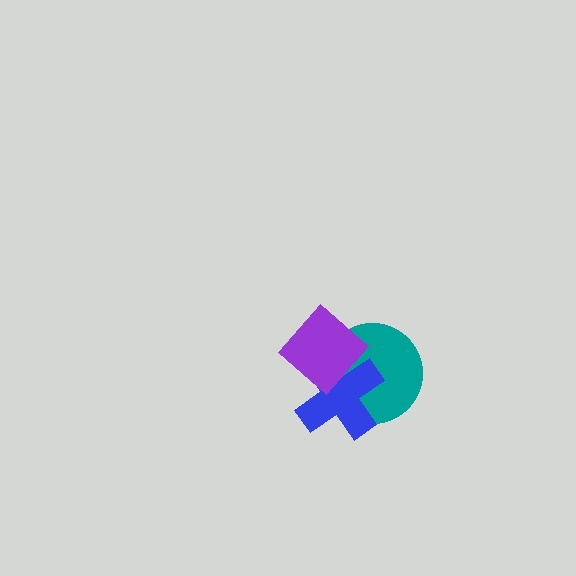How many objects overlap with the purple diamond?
2 objects overlap with the purple diamond.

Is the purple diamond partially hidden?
No, no other shape covers it.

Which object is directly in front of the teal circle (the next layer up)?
The blue cross is directly in front of the teal circle.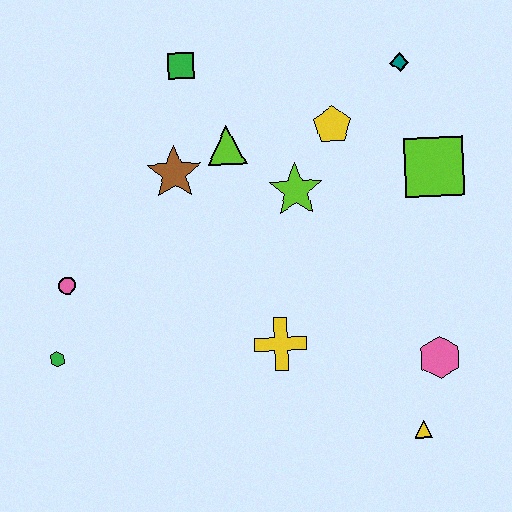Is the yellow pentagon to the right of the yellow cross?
Yes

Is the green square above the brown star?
Yes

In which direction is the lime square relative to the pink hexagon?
The lime square is above the pink hexagon.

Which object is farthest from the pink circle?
The teal diamond is farthest from the pink circle.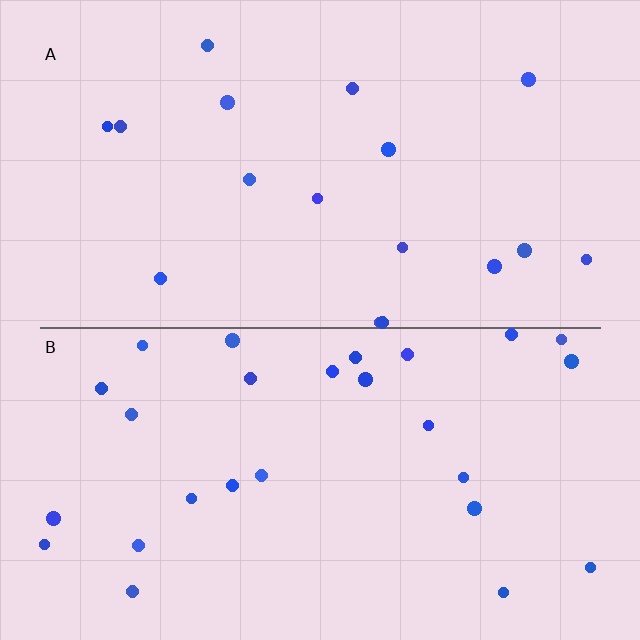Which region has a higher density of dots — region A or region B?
B (the bottom).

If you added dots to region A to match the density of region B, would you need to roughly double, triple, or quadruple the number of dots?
Approximately double.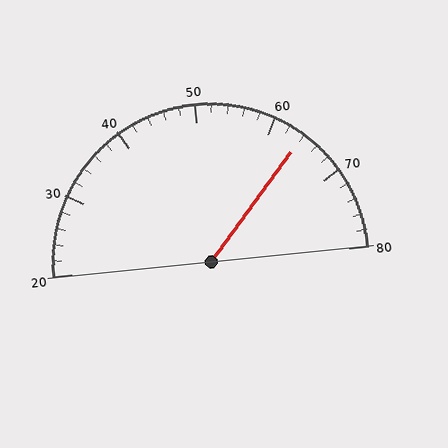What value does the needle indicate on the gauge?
The needle indicates approximately 64.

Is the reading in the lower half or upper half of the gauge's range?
The reading is in the upper half of the range (20 to 80).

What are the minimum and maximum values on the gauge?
The gauge ranges from 20 to 80.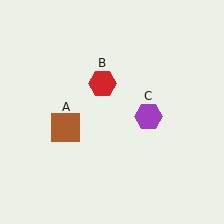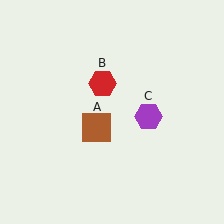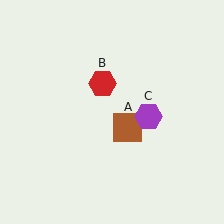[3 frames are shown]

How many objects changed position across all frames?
1 object changed position: brown square (object A).